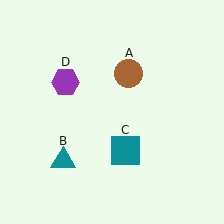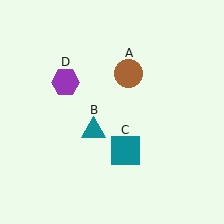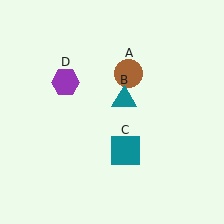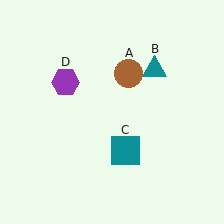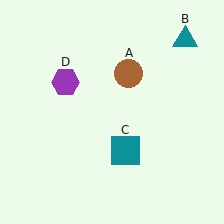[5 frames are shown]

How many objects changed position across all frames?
1 object changed position: teal triangle (object B).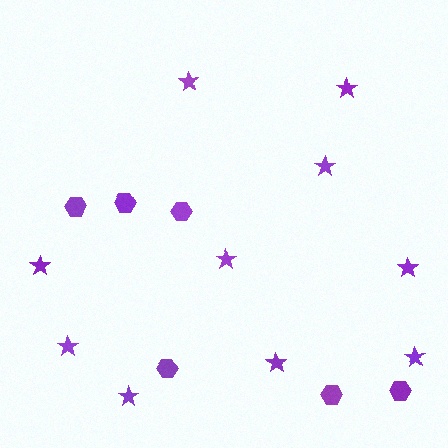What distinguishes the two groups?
There are 2 groups: one group of hexagons (6) and one group of stars (10).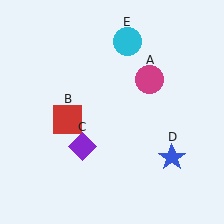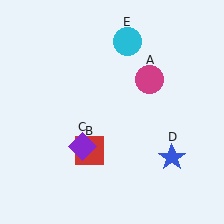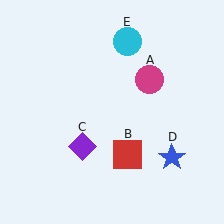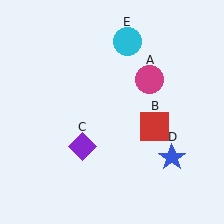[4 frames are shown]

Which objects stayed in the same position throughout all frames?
Magenta circle (object A) and purple diamond (object C) and blue star (object D) and cyan circle (object E) remained stationary.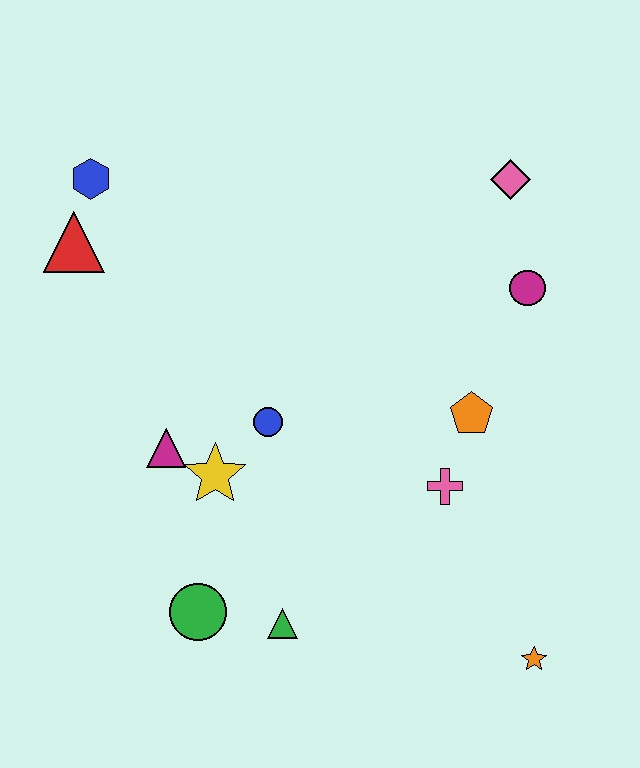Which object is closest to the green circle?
The green triangle is closest to the green circle.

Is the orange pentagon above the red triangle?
No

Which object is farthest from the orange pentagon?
The blue hexagon is farthest from the orange pentagon.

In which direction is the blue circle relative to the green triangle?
The blue circle is above the green triangle.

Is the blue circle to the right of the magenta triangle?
Yes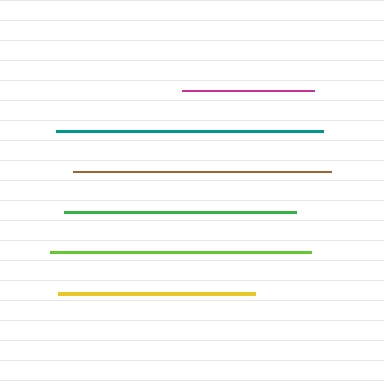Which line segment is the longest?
The teal line is the longest at approximately 267 pixels.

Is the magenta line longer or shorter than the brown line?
The brown line is longer than the magenta line.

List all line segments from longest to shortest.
From longest to shortest: teal, lime, brown, green, yellow, magenta.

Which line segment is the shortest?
The magenta line is the shortest at approximately 132 pixels.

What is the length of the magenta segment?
The magenta segment is approximately 132 pixels long.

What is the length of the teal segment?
The teal segment is approximately 267 pixels long.